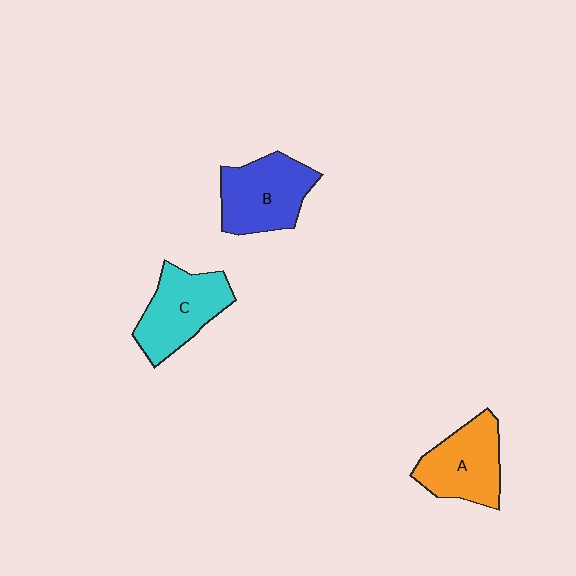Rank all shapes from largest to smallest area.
From largest to smallest: B (blue), C (cyan), A (orange).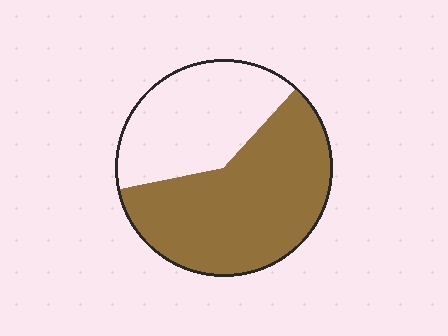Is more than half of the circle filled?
Yes.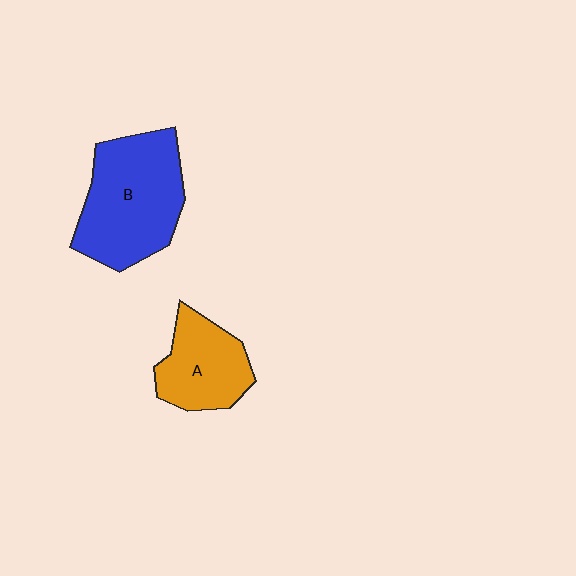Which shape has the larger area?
Shape B (blue).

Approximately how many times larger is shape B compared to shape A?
Approximately 1.6 times.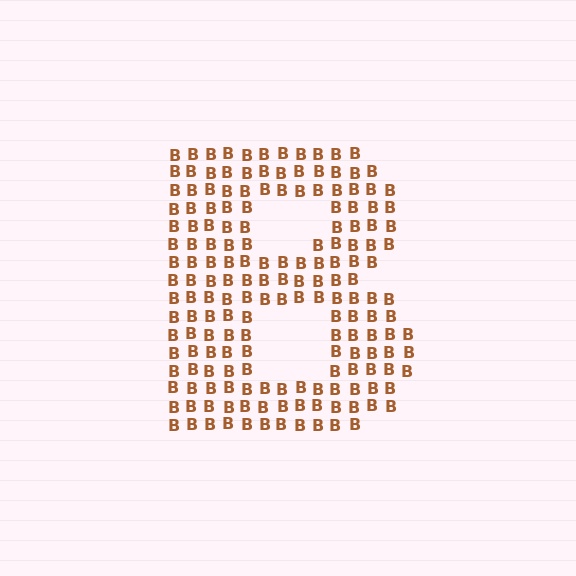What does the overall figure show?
The overall figure shows the letter B.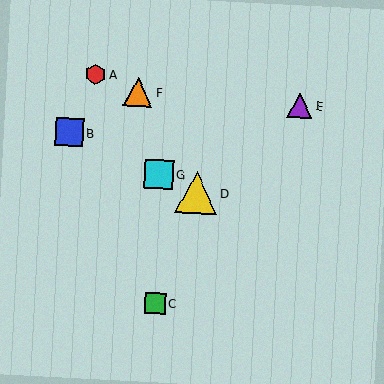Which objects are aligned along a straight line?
Objects B, D, G are aligned along a straight line.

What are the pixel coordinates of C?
Object C is at (155, 303).